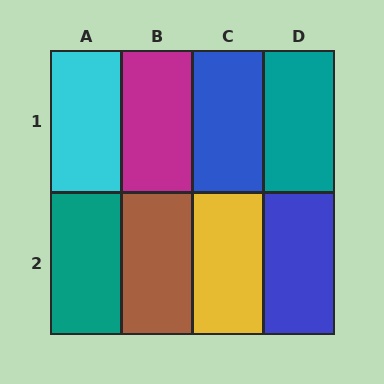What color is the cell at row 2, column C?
Yellow.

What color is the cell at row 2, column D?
Blue.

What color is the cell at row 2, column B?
Brown.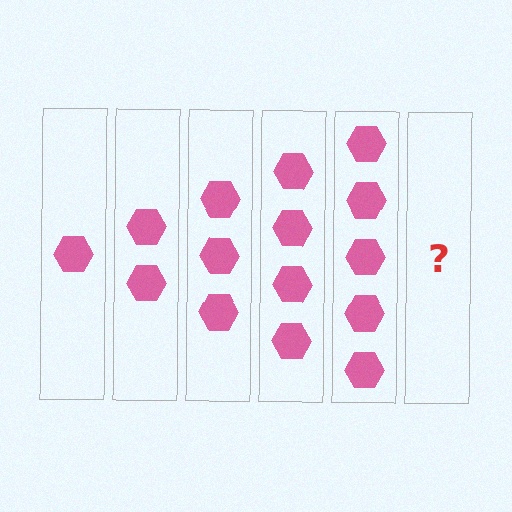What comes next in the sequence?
The next element should be 6 hexagons.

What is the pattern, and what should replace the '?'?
The pattern is that each step adds one more hexagon. The '?' should be 6 hexagons.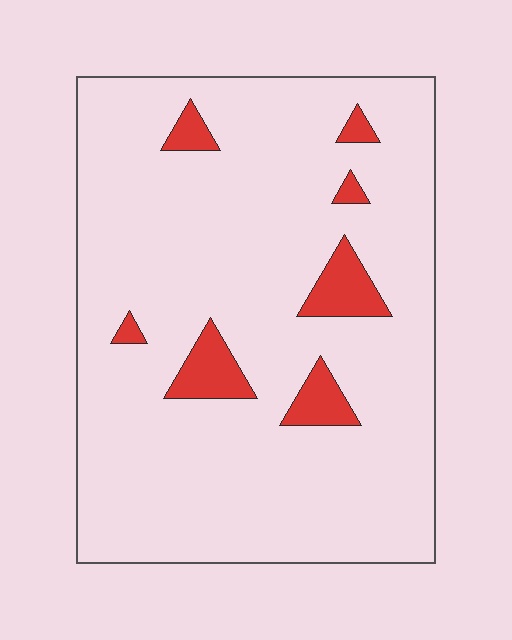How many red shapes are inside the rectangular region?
7.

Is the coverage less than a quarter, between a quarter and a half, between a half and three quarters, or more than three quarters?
Less than a quarter.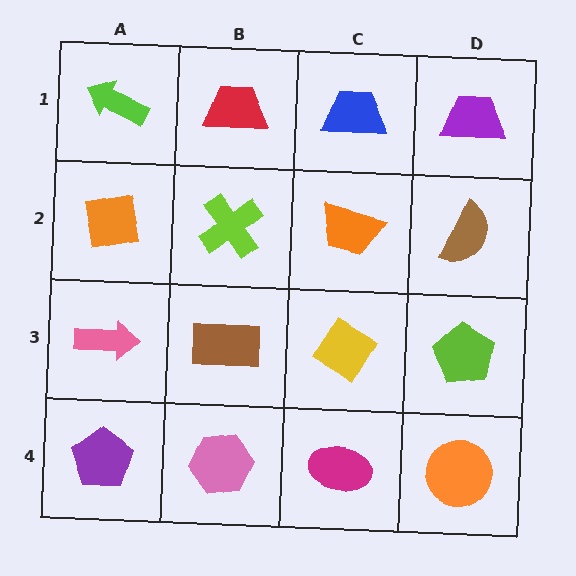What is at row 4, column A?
A purple pentagon.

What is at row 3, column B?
A brown rectangle.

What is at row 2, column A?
An orange square.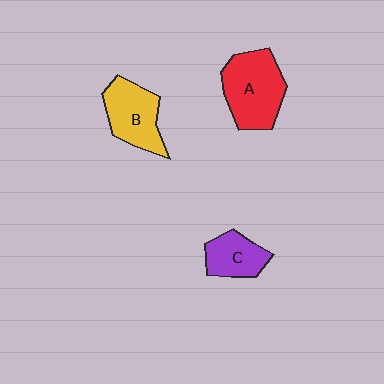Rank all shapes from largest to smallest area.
From largest to smallest: A (red), B (yellow), C (purple).